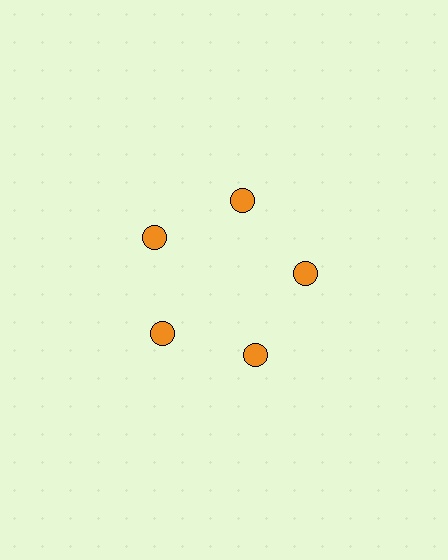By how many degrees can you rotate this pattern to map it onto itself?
The pattern maps onto itself every 72 degrees of rotation.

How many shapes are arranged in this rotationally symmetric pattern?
There are 5 shapes, arranged in 5 groups of 1.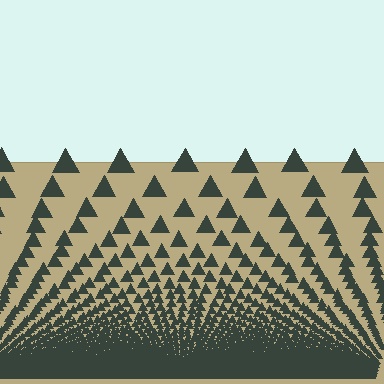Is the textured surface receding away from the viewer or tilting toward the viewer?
The surface appears to tilt toward the viewer. Texture elements get larger and sparser toward the top.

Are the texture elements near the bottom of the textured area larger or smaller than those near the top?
Smaller. The gradient is inverted — elements near the bottom are smaller and denser.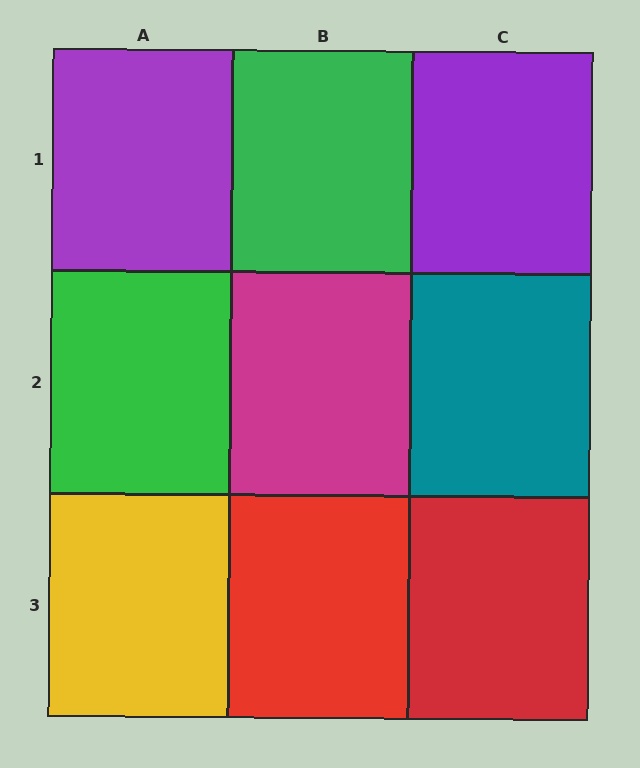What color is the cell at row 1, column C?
Purple.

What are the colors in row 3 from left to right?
Yellow, red, red.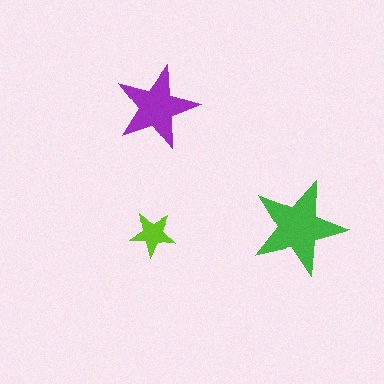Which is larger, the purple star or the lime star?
The purple one.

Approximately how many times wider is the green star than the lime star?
About 2 times wider.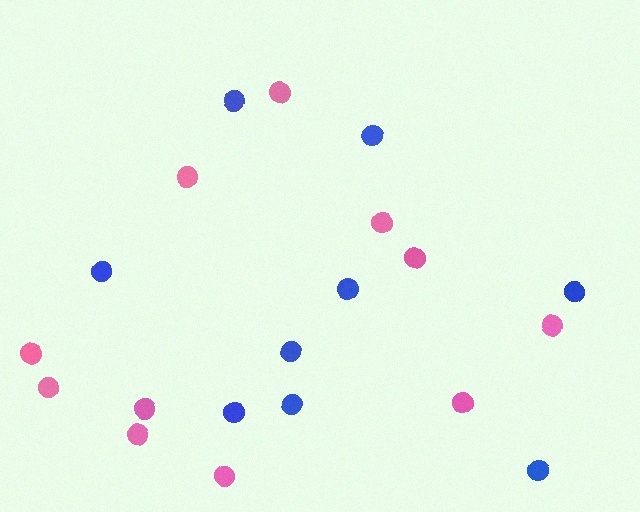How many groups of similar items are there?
There are 2 groups: one group of blue circles (9) and one group of pink circles (11).